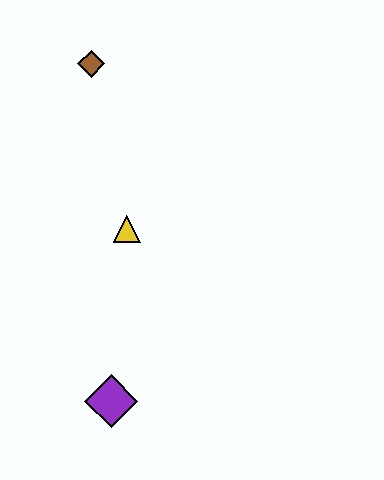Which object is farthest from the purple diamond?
The brown diamond is farthest from the purple diamond.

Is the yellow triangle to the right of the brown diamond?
Yes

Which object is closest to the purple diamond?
The yellow triangle is closest to the purple diamond.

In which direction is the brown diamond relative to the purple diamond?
The brown diamond is above the purple diamond.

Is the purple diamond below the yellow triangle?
Yes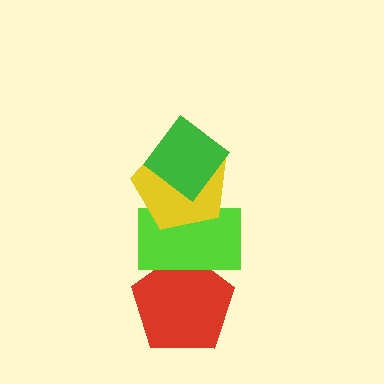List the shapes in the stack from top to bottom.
From top to bottom: the green diamond, the yellow pentagon, the lime rectangle, the red pentagon.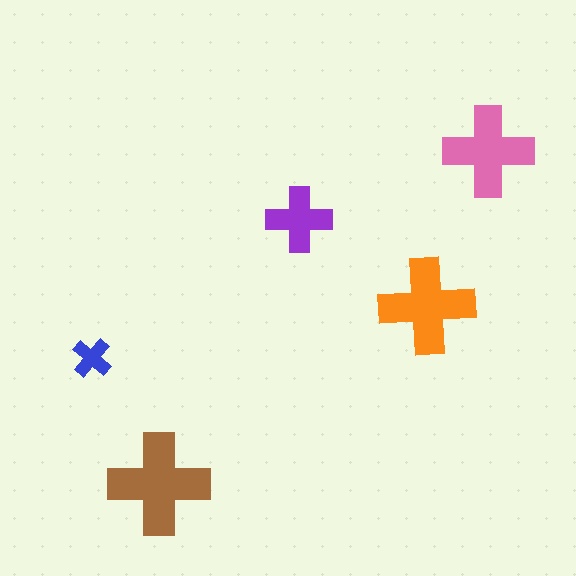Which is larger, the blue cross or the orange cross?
The orange one.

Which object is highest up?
The pink cross is topmost.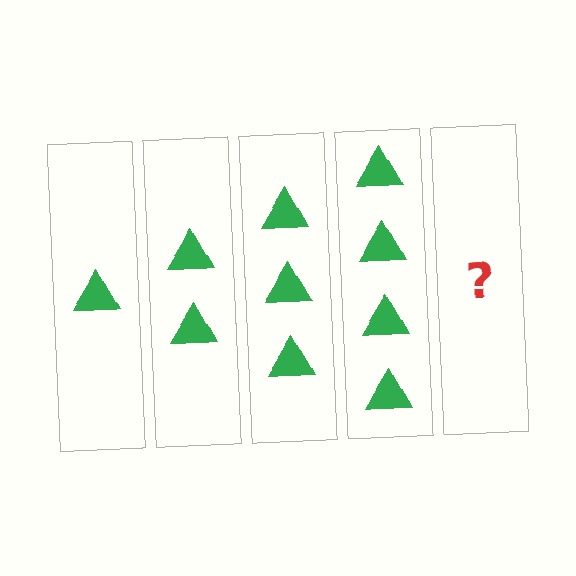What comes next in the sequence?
The next element should be 5 triangles.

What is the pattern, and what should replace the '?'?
The pattern is that each step adds one more triangle. The '?' should be 5 triangles.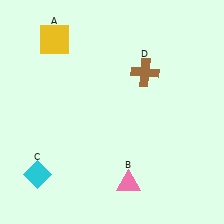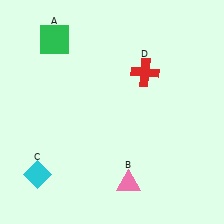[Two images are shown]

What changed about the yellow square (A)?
In Image 1, A is yellow. In Image 2, it changed to green.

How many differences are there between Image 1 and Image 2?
There are 2 differences between the two images.